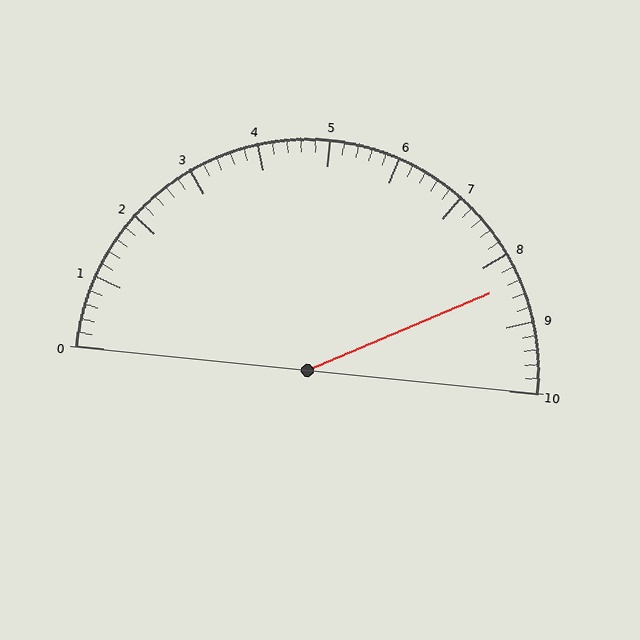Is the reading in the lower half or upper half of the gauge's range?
The reading is in the upper half of the range (0 to 10).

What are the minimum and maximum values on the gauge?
The gauge ranges from 0 to 10.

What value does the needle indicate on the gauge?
The needle indicates approximately 8.4.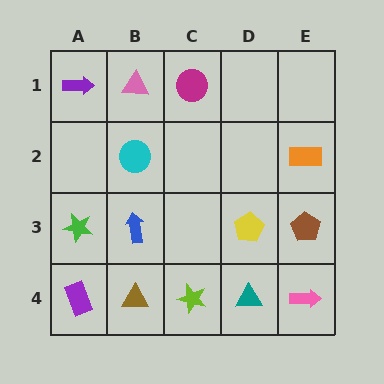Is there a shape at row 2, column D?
No, that cell is empty.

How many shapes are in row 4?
5 shapes.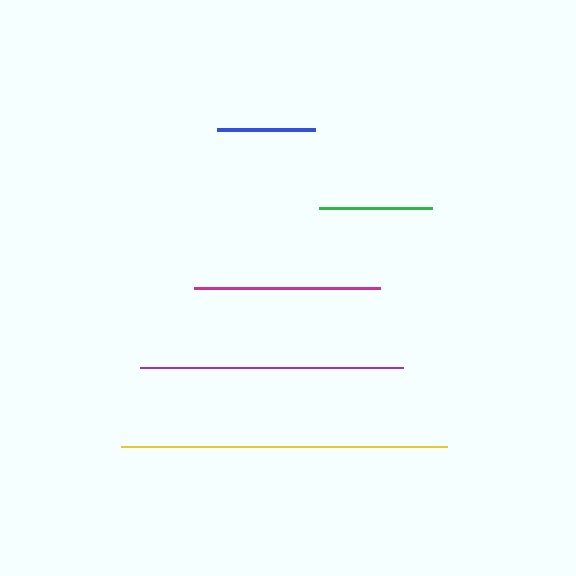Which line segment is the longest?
The yellow line is the longest at approximately 326 pixels.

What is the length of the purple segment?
The purple segment is approximately 264 pixels long.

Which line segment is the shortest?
The blue line is the shortest at approximately 98 pixels.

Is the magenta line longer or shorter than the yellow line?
The yellow line is longer than the magenta line.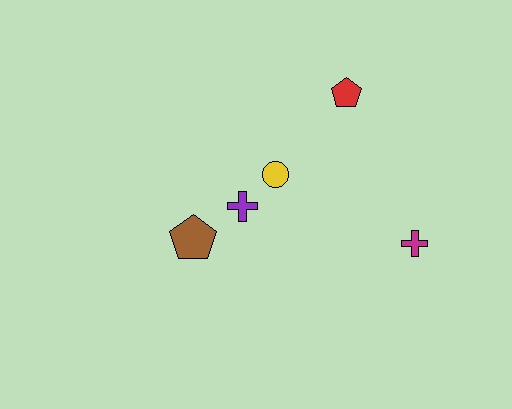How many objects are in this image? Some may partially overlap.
There are 5 objects.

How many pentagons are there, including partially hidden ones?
There are 2 pentagons.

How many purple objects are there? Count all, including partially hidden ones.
There is 1 purple object.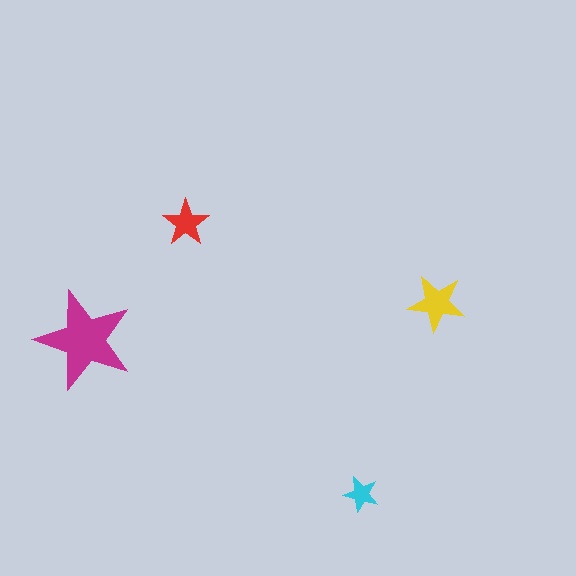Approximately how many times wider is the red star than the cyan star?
About 1.5 times wider.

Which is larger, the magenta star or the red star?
The magenta one.